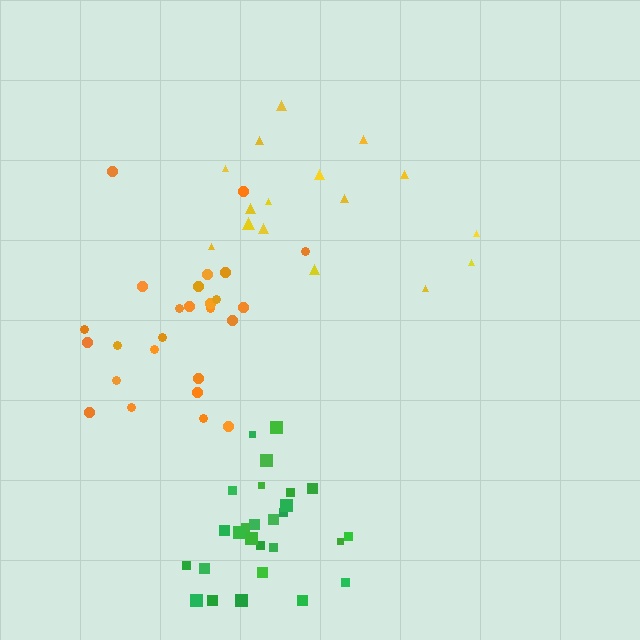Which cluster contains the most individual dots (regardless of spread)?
Green (27).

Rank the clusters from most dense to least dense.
green, orange, yellow.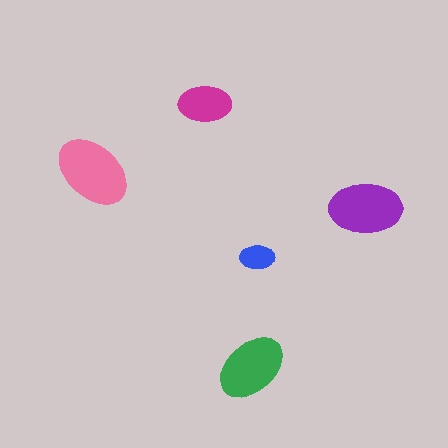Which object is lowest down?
The green ellipse is bottommost.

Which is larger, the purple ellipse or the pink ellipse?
The pink one.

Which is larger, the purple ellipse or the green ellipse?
The purple one.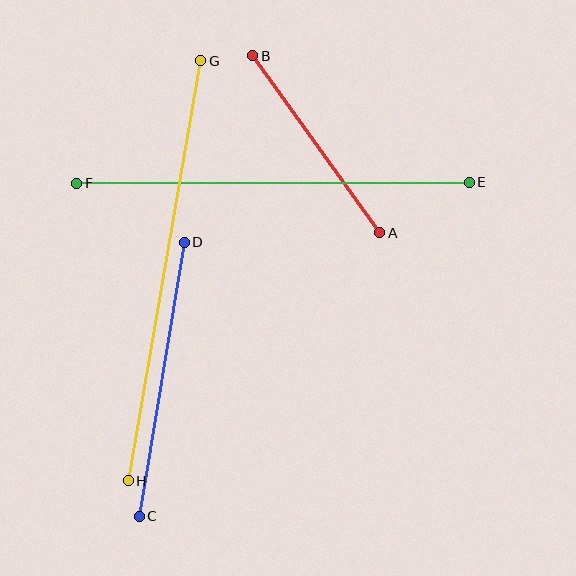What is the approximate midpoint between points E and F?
The midpoint is at approximately (273, 183) pixels.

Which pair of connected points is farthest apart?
Points G and H are farthest apart.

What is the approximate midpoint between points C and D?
The midpoint is at approximately (162, 379) pixels.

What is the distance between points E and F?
The distance is approximately 392 pixels.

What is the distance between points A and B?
The distance is approximately 218 pixels.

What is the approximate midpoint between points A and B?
The midpoint is at approximately (316, 144) pixels.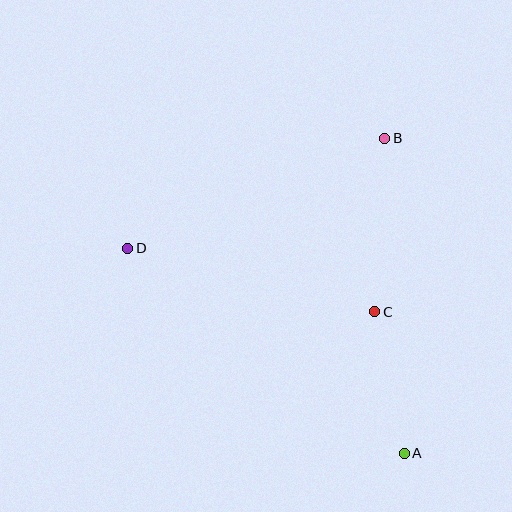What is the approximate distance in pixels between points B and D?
The distance between B and D is approximately 279 pixels.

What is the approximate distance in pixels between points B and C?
The distance between B and C is approximately 174 pixels.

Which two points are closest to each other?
Points A and C are closest to each other.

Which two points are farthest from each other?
Points A and D are farthest from each other.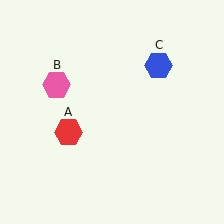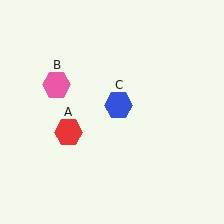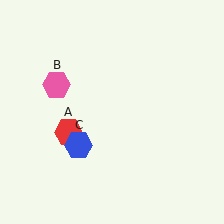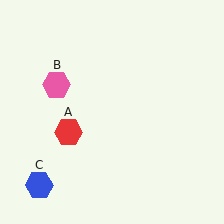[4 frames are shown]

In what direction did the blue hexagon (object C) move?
The blue hexagon (object C) moved down and to the left.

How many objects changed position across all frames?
1 object changed position: blue hexagon (object C).